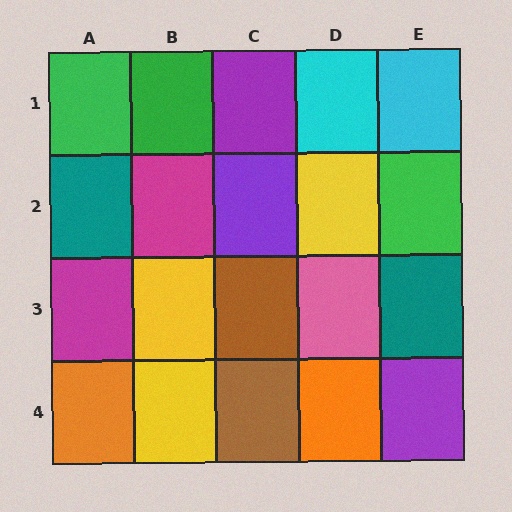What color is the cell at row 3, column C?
Brown.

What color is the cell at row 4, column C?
Brown.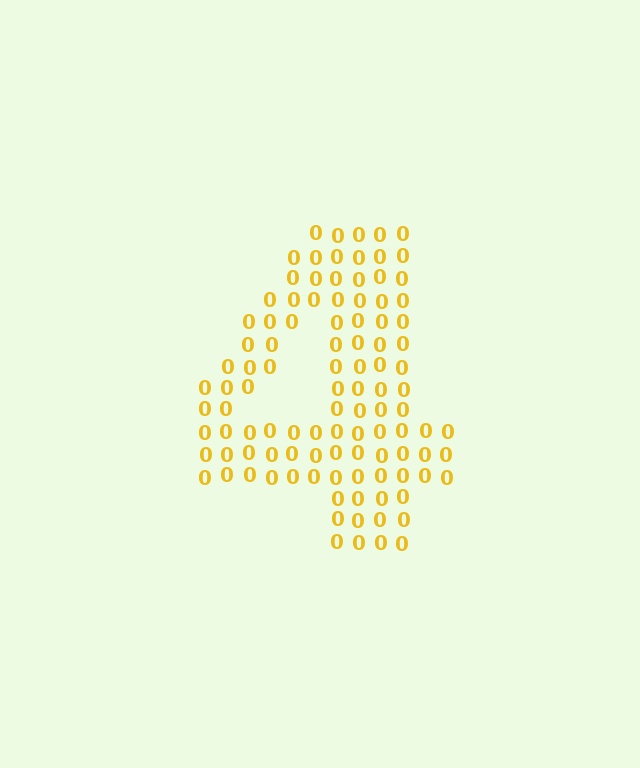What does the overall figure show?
The overall figure shows the digit 4.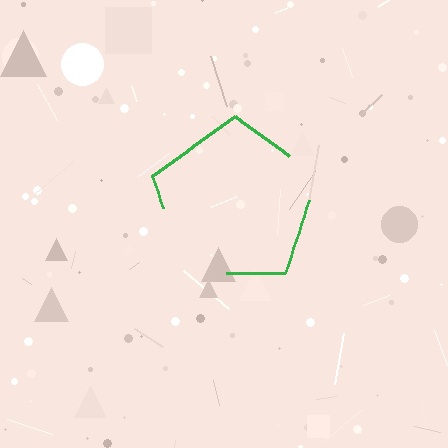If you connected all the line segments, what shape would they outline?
They would outline a pentagon.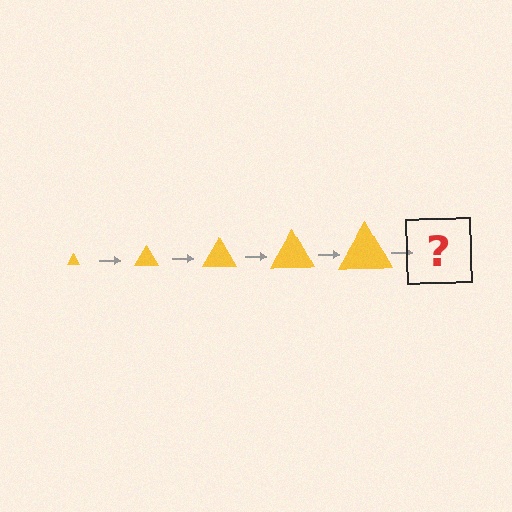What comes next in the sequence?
The next element should be a yellow triangle, larger than the previous one.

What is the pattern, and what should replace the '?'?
The pattern is that the triangle gets progressively larger each step. The '?' should be a yellow triangle, larger than the previous one.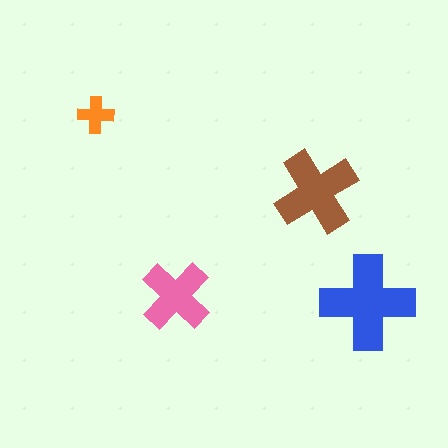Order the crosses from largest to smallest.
the blue one, the brown one, the pink one, the orange one.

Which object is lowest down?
The blue cross is bottommost.